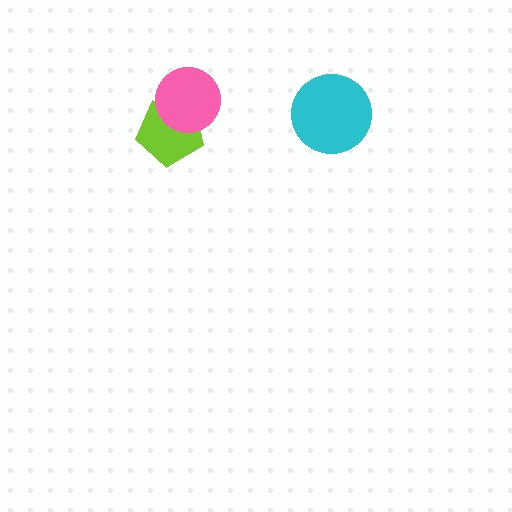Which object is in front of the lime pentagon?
The pink circle is in front of the lime pentagon.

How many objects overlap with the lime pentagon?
1 object overlaps with the lime pentagon.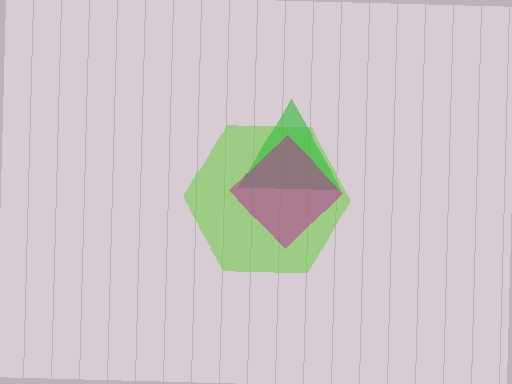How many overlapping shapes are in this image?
There are 3 overlapping shapes in the image.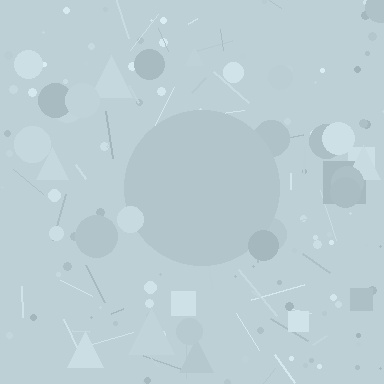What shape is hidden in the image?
A circle is hidden in the image.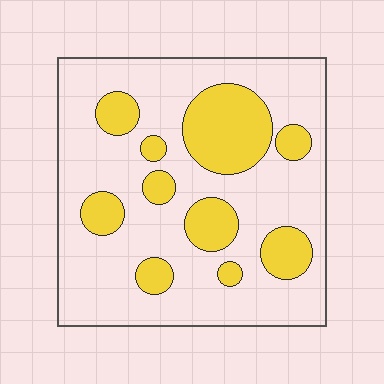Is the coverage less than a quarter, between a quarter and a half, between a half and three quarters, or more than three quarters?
Between a quarter and a half.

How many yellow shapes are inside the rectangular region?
10.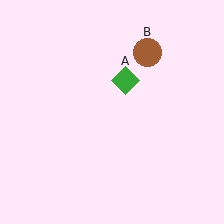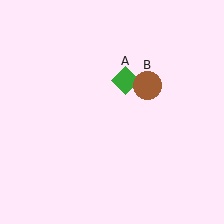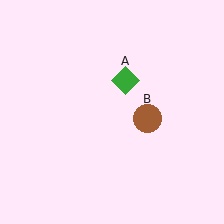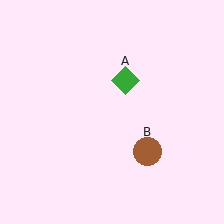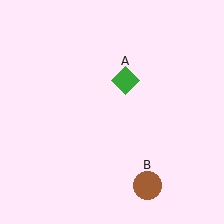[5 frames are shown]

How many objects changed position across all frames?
1 object changed position: brown circle (object B).